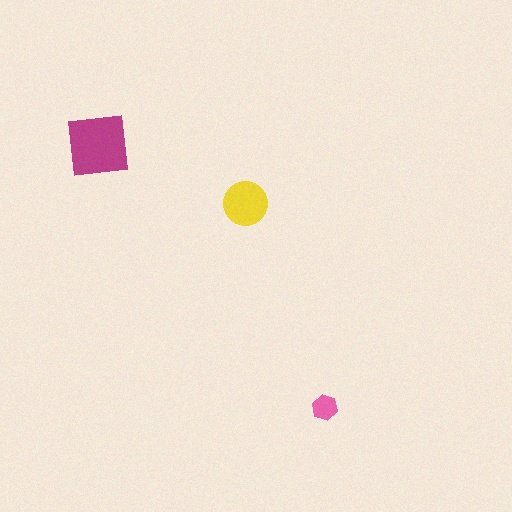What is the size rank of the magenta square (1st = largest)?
1st.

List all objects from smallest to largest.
The pink hexagon, the yellow circle, the magenta square.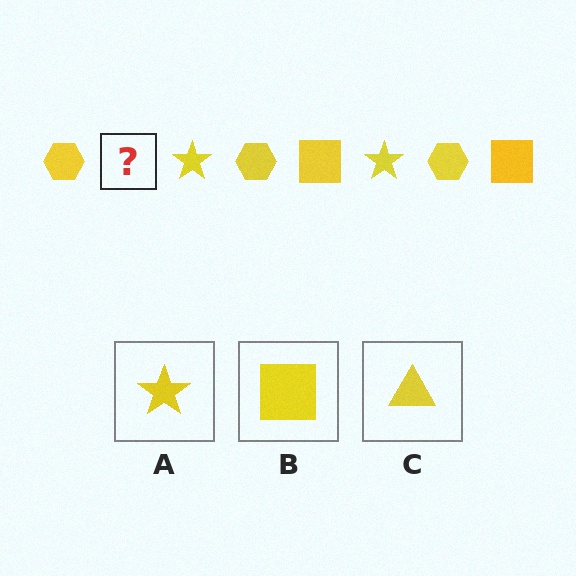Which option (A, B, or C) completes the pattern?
B.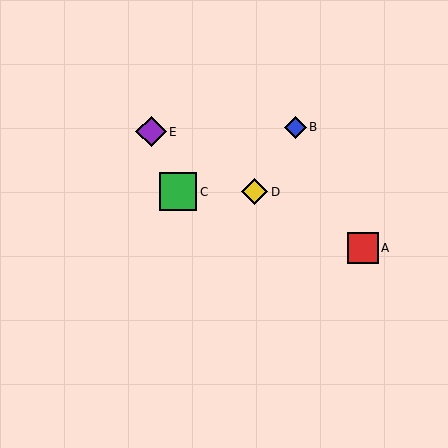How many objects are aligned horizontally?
2 objects (C, D) are aligned horizontally.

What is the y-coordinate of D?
Object D is at y≈192.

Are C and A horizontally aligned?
No, C is at y≈192 and A is at y≈248.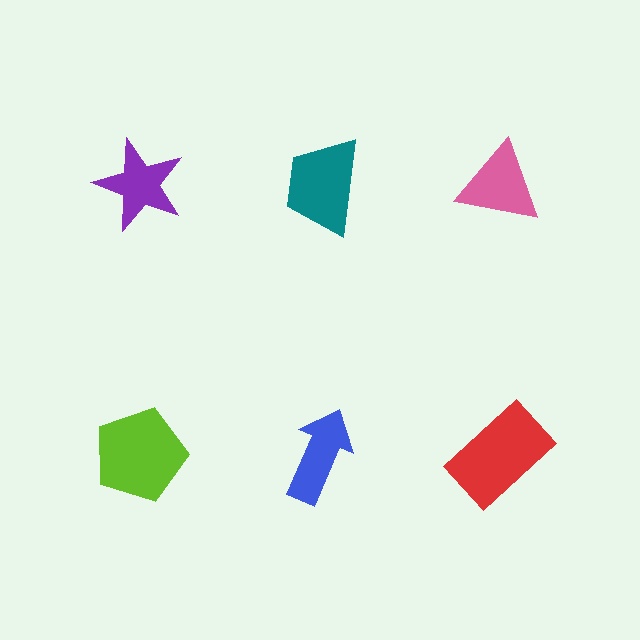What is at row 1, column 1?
A purple star.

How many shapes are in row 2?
3 shapes.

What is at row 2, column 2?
A blue arrow.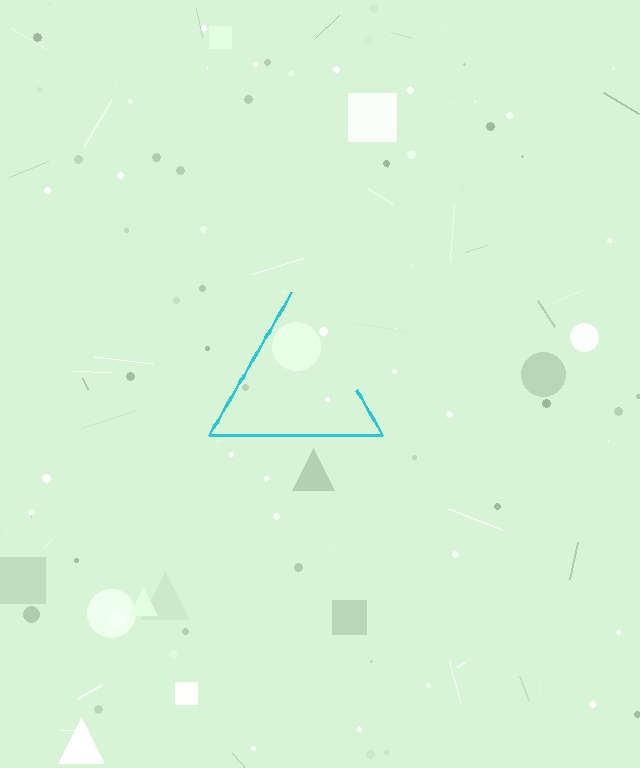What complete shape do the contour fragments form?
The contour fragments form a triangle.